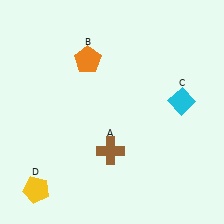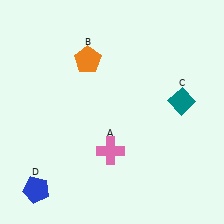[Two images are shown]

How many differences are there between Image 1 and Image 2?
There are 3 differences between the two images.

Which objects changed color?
A changed from brown to pink. C changed from cyan to teal. D changed from yellow to blue.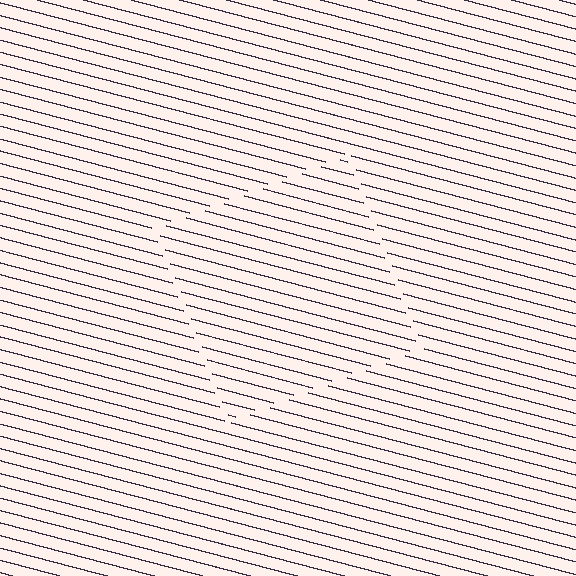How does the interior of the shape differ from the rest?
The interior of the shape contains the same grating, shifted by half a period — the contour is defined by the phase discontinuity where line-ends from the inner and outer gratings abut.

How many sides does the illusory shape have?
4 sides — the line-ends trace a square.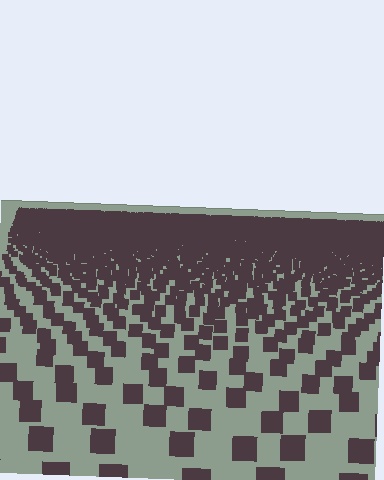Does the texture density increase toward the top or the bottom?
Density increases toward the top.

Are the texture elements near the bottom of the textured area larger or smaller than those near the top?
Larger. Near the bottom, elements are closer to the viewer and appear at a bigger on-screen size.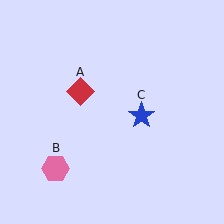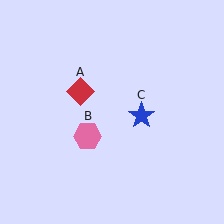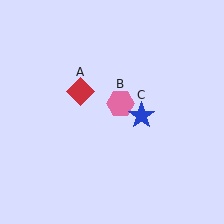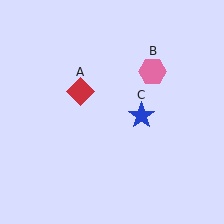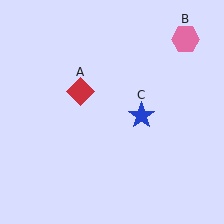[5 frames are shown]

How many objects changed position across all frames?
1 object changed position: pink hexagon (object B).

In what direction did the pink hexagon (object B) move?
The pink hexagon (object B) moved up and to the right.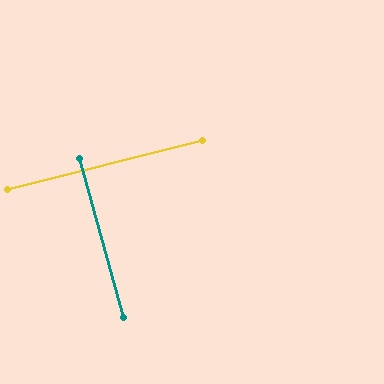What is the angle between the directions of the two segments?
Approximately 89 degrees.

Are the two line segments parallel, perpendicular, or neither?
Perpendicular — they meet at approximately 89°.